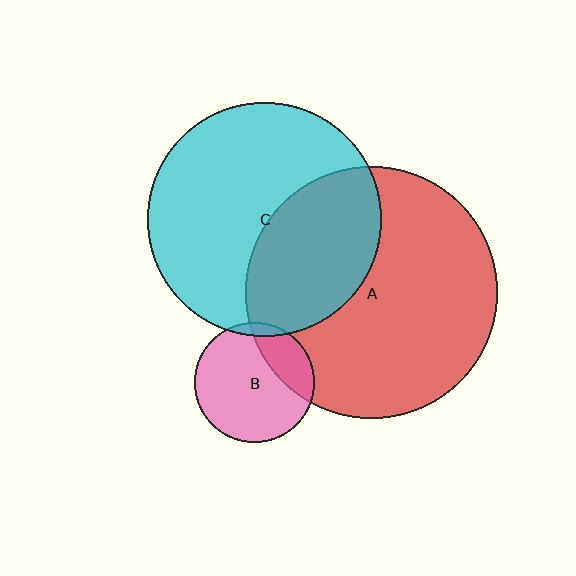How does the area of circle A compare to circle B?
Approximately 4.4 times.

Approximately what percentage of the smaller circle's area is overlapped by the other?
Approximately 40%.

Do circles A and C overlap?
Yes.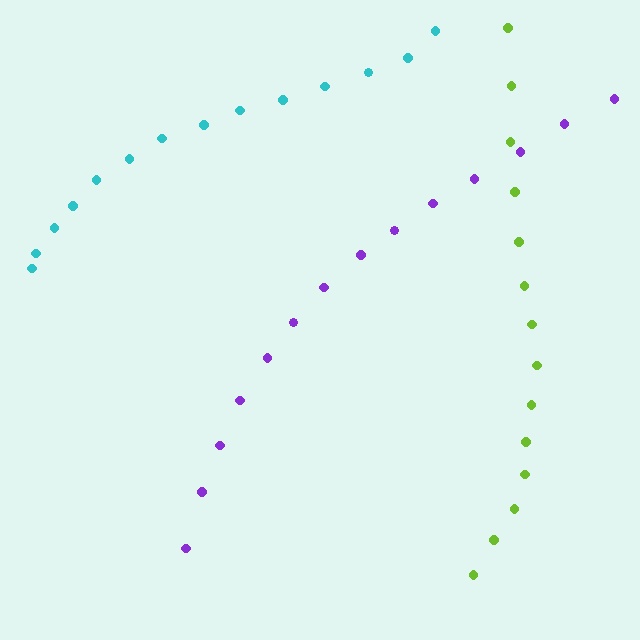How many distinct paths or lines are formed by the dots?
There are 3 distinct paths.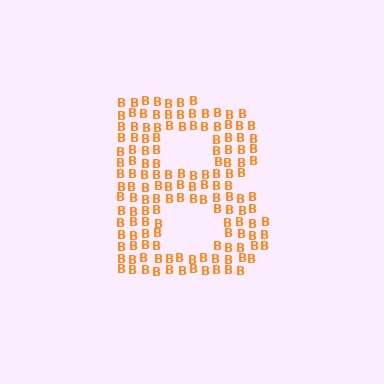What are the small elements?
The small elements are letter B's.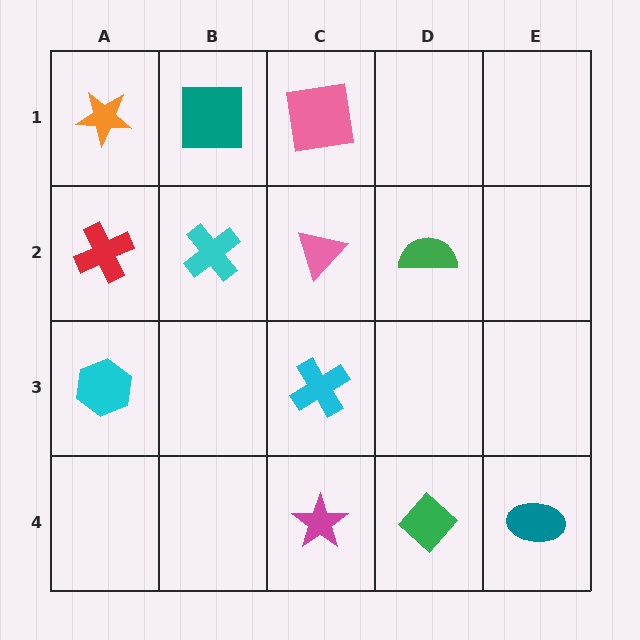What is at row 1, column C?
A pink square.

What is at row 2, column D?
A green semicircle.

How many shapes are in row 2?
4 shapes.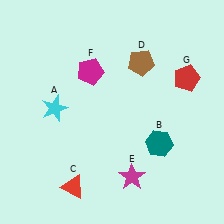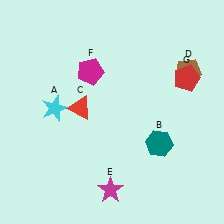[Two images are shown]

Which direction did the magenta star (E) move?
The magenta star (E) moved left.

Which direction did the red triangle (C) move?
The red triangle (C) moved up.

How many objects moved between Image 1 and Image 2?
3 objects moved between the two images.